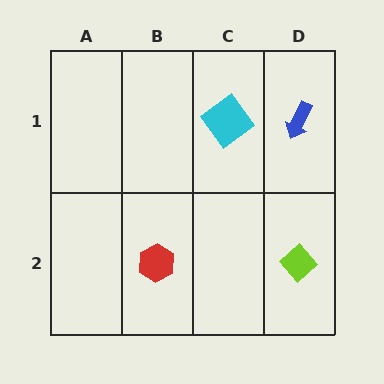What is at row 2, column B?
A red hexagon.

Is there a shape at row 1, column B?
No, that cell is empty.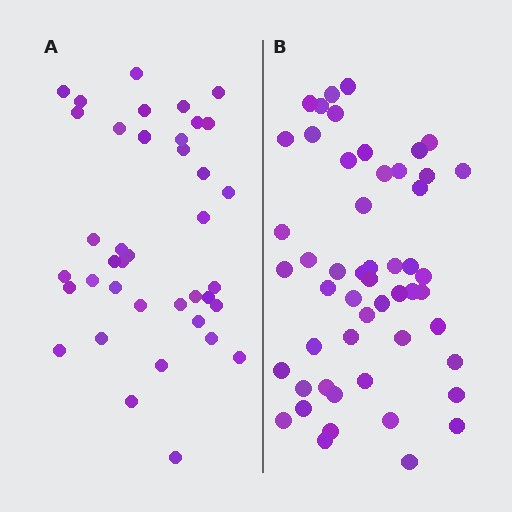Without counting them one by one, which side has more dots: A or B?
Region B (the right region) has more dots.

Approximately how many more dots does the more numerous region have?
Region B has approximately 15 more dots than region A.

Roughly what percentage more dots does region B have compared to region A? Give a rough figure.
About 35% more.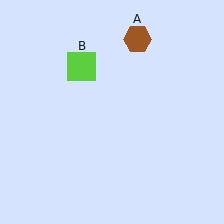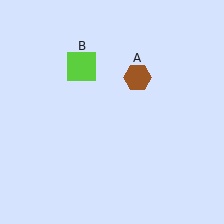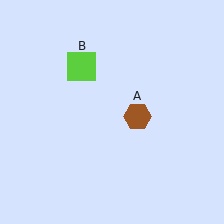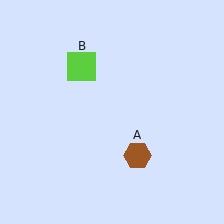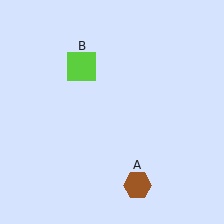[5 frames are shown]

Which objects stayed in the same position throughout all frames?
Lime square (object B) remained stationary.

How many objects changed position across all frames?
1 object changed position: brown hexagon (object A).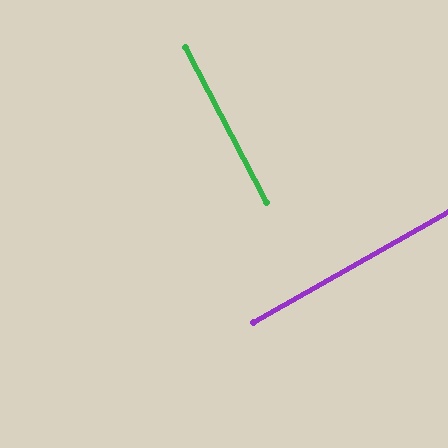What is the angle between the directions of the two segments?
Approximately 88 degrees.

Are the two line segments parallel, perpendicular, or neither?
Perpendicular — they meet at approximately 88°.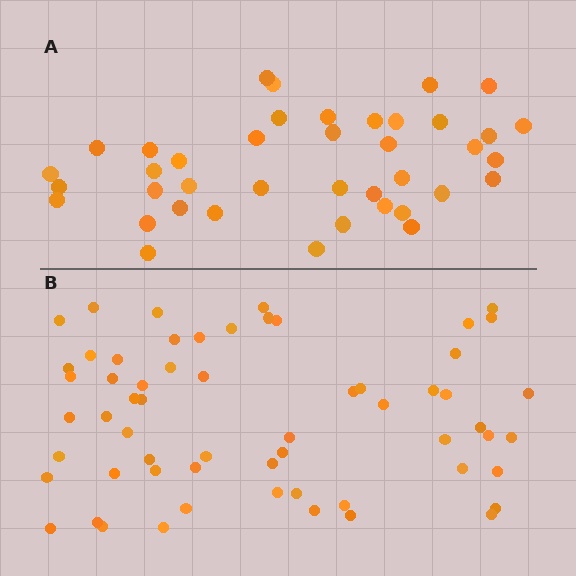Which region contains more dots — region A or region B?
Region B (the bottom region) has more dots.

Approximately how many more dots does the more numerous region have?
Region B has approximately 20 more dots than region A.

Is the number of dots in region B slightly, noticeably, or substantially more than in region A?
Region B has substantially more. The ratio is roughly 1.5 to 1.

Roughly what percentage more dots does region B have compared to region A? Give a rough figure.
About 50% more.